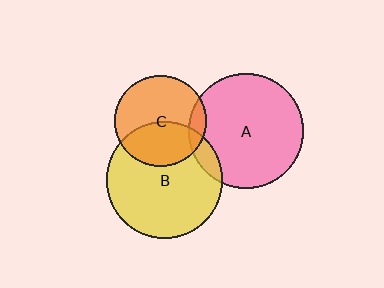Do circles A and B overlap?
Yes.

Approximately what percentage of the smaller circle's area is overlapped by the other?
Approximately 10%.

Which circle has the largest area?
Circle B (yellow).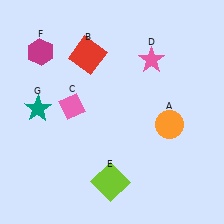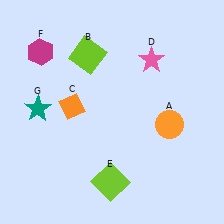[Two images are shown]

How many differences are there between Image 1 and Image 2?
There are 2 differences between the two images.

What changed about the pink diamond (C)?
In Image 1, C is pink. In Image 2, it changed to orange.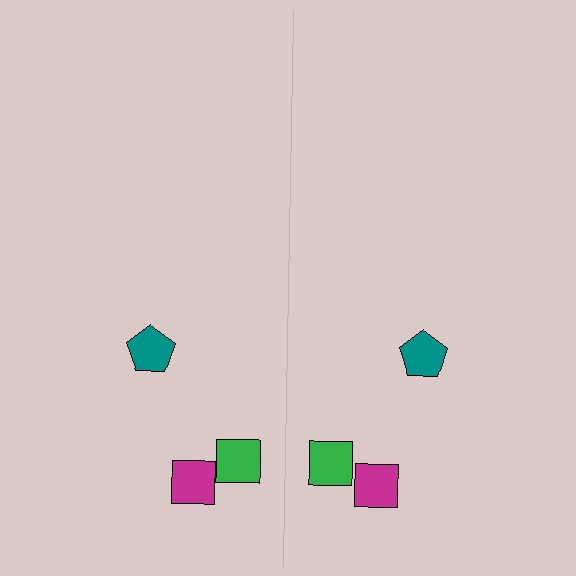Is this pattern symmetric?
Yes, this pattern has bilateral (reflection) symmetry.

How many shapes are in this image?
There are 6 shapes in this image.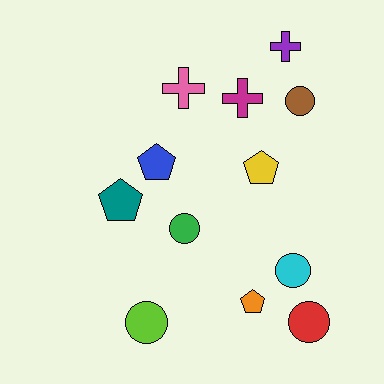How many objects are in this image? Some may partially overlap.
There are 12 objects.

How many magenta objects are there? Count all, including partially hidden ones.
There is 1 magenta object.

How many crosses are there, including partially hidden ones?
There are 3 crosses.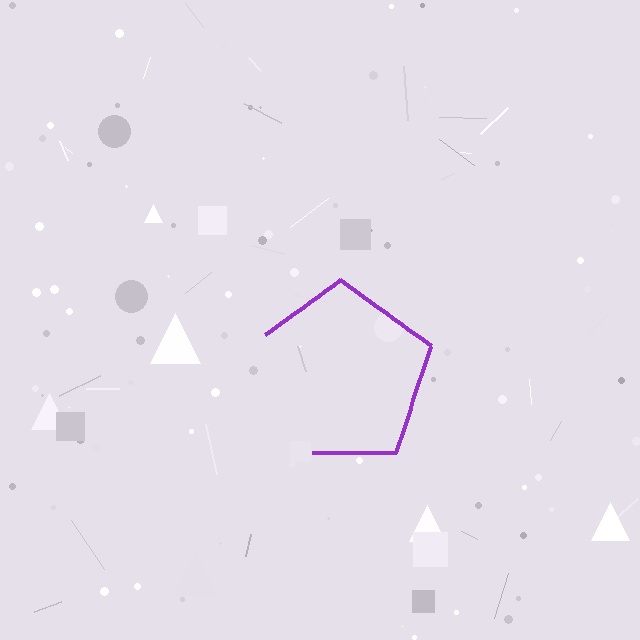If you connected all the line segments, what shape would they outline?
They would outline a pentagon.